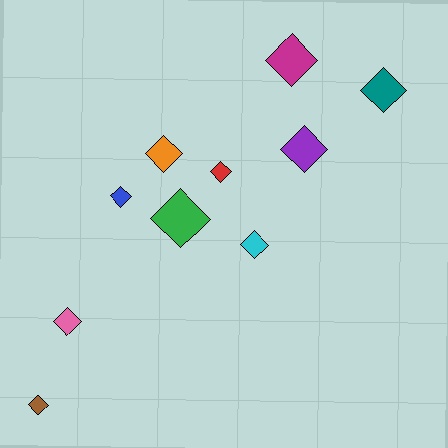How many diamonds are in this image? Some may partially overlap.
There are 10 diamonds.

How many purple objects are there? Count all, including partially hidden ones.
There is 1 purple object.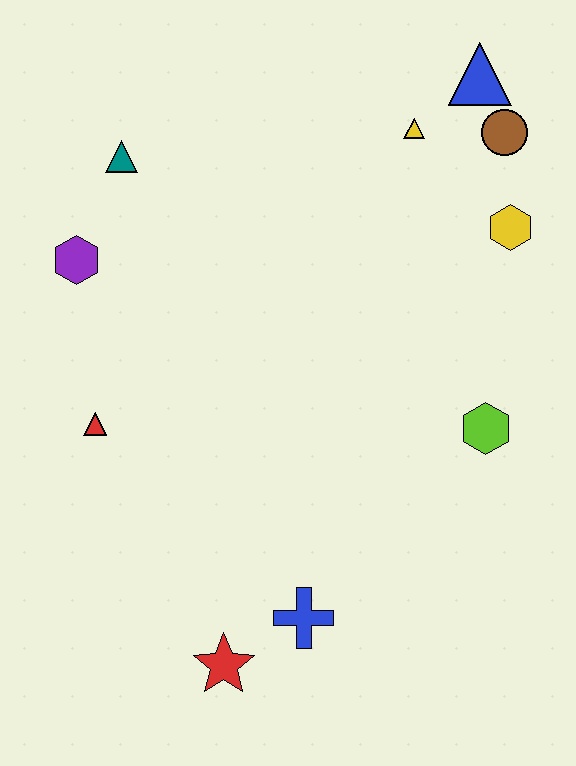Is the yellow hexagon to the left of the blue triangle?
No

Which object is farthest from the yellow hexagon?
The red star is farthest from the yellow hexagon.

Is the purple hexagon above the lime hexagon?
Yes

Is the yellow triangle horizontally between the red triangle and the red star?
No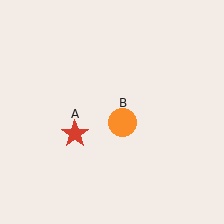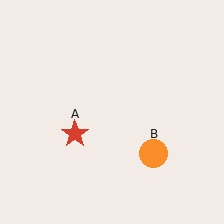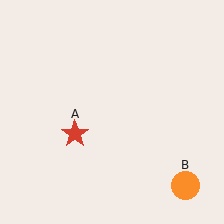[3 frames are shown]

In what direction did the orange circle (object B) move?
The orange circle (object B) moved down and to the right.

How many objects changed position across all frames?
1 object changed position: orange circle (object B).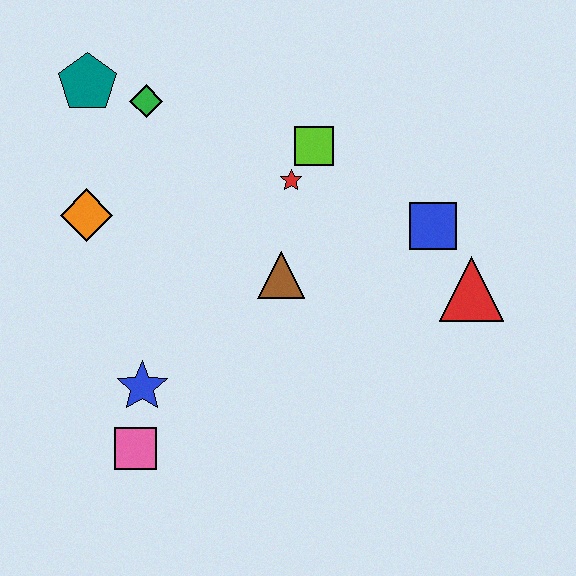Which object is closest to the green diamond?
The teal pentagon is closest to the green diamond.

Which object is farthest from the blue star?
The red triangle is farthest from the blue star.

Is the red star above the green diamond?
No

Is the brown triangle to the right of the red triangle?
No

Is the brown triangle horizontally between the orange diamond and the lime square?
Yes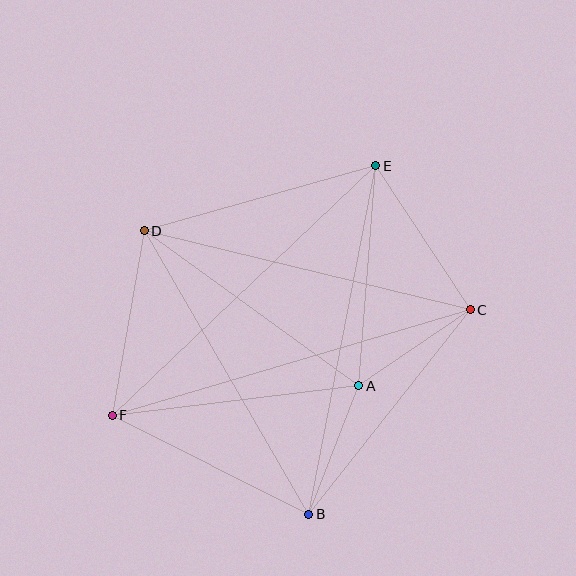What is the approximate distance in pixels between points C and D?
The distance between C and D is approximately 336 pixels.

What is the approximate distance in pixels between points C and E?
The distance between C and E is approximately 172 pixels.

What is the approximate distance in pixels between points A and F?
The distance between A and F is approximately 248 pixels.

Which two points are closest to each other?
Points A and C are closest to each other.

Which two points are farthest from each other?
Points C and F are farthest from each other.